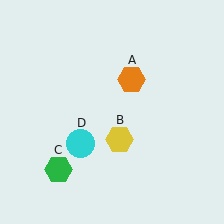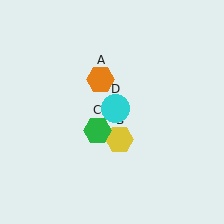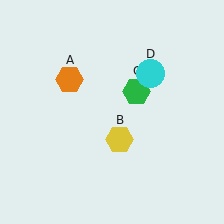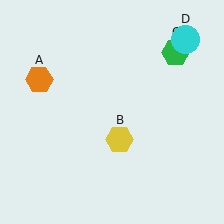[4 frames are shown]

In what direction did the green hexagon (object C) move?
The green hexagon (object C) moved up and to the right.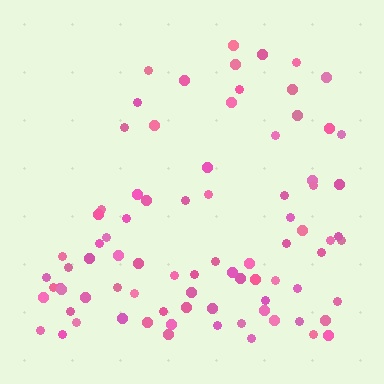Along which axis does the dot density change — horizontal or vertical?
Vertical.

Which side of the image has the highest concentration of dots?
The bottom.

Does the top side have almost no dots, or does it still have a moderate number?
Still a moderate number, just noticeably fewer than the bottom.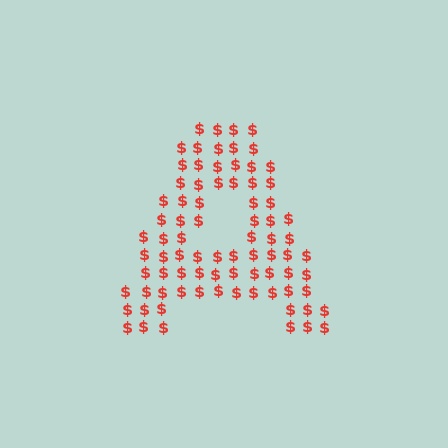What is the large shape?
The large shape is the letter A.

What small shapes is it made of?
It is made of small dollar signs.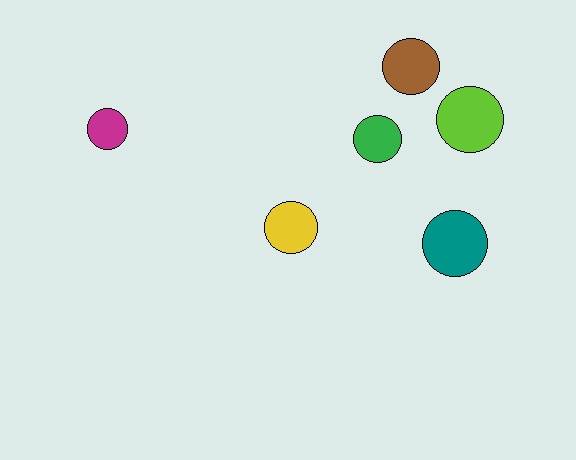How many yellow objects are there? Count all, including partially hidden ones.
There is 1 yellow object.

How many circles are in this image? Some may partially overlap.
There are 6 circles.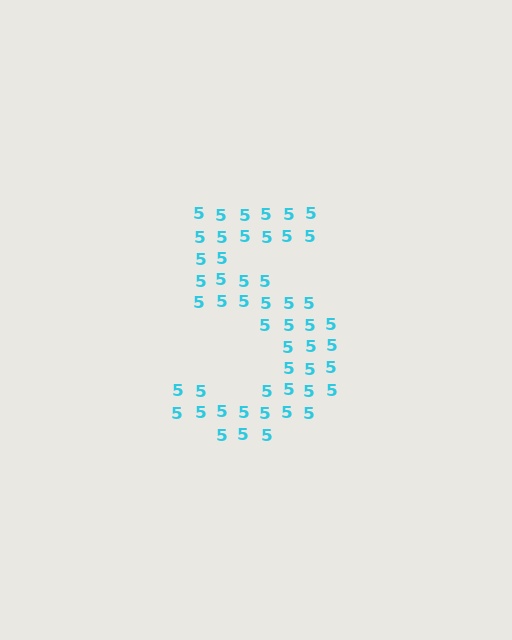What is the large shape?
The large shape is the digit 5.